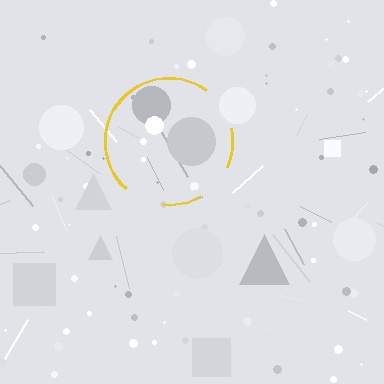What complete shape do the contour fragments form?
The contour fragments form a circle.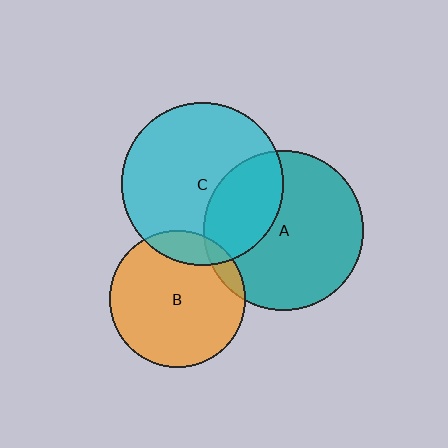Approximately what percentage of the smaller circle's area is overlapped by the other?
Approximately 30%.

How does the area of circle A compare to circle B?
Approximately 1.4 times.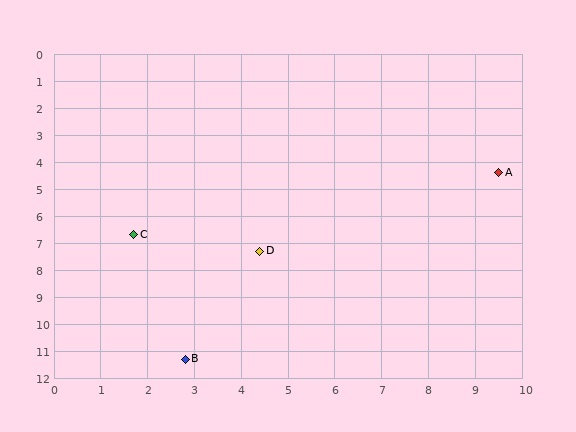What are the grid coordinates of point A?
Point A is at approximately (9.5, 4.4).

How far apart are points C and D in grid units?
Points C and D are about 2.8 grid units apart.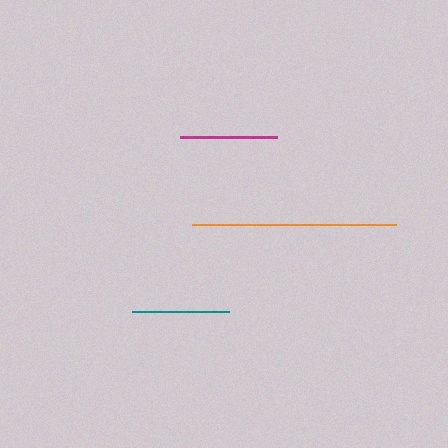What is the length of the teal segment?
The teal segment is approximately 97 pixels long.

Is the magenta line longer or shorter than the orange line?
The orange line is longer than the magenta line.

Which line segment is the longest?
The orange line is the longest at approximately 203 pixels.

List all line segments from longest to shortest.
From longest to shortest: orange, magenta, teal.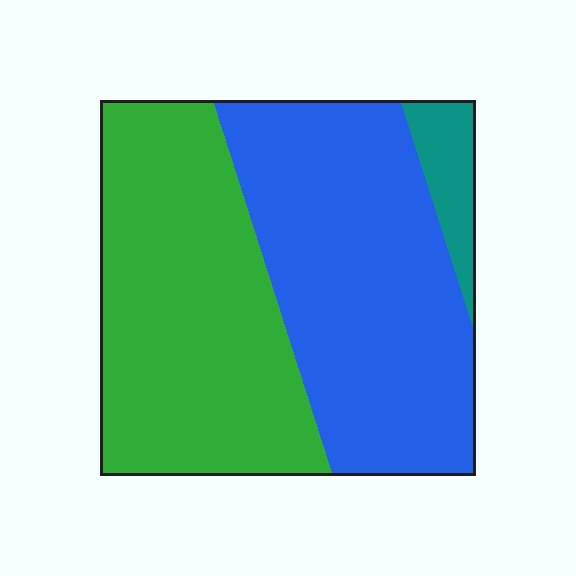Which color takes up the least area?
Teal, at roughly 5%.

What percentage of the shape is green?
Green takes up between a quarter and a half of the shape.